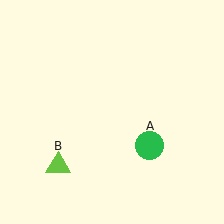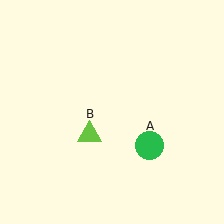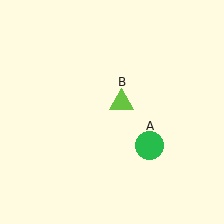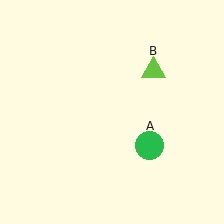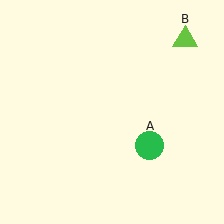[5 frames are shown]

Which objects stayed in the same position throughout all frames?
Green circle (object A) remained stationary.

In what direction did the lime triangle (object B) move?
The lime triangle (object B) moved up and to the right.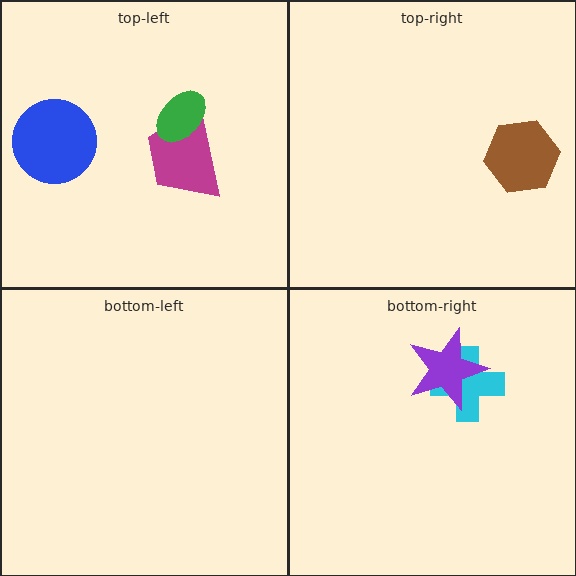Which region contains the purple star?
The bottom-right region.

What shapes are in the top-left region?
The magenta trapezoid, the green ellipse, the blue circle.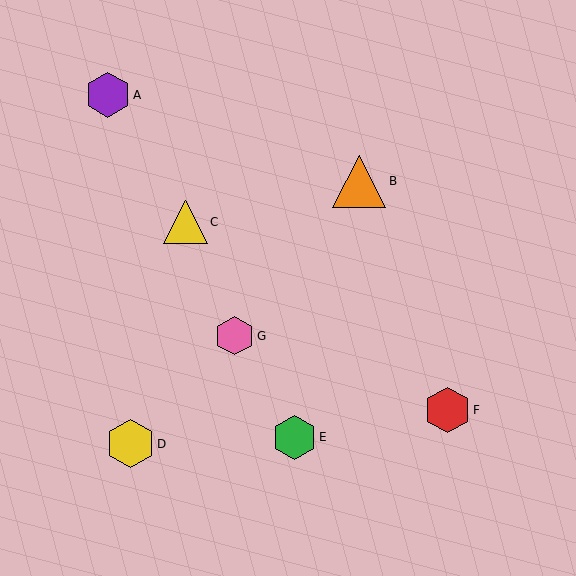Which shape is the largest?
The orange triangle (labeled B) is the largest.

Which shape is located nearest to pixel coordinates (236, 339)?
The pink hexagon (labeled G) at (234, 336) is nearest to that location.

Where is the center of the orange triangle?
The center of the orange triangle is at (359, 181).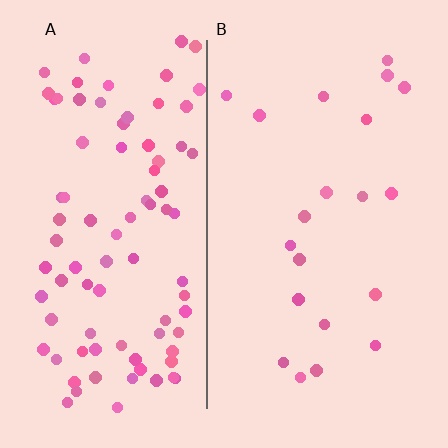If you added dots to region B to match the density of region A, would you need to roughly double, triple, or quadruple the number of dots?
Approximately quadruple.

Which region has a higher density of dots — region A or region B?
A (the left).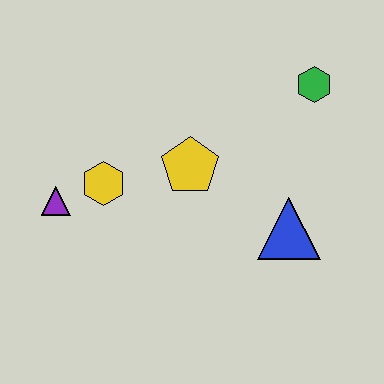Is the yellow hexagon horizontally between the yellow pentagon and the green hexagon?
No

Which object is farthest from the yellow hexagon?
The green hexagon is farthest from the yellow hexagon.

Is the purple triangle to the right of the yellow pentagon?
No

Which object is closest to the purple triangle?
The yellow hexagon is closest to the purple triangle.